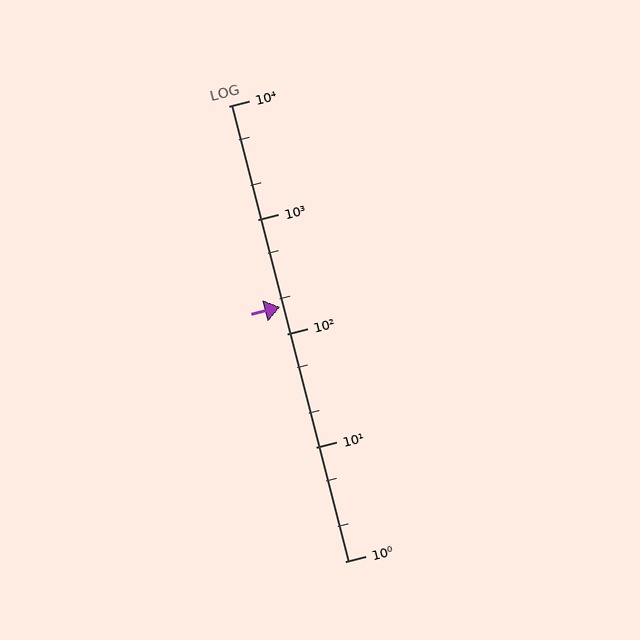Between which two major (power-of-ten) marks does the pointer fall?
The pointer is between 100 and 1000.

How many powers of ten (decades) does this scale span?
The scale spans 4 decades, from 1 to 10000.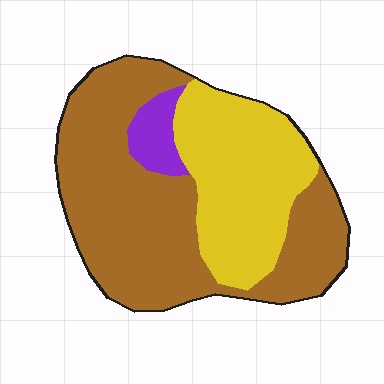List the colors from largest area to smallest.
From largest to smallest: brown, yellow, purple.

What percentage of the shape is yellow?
Yellow covers roughly 35% of the shape.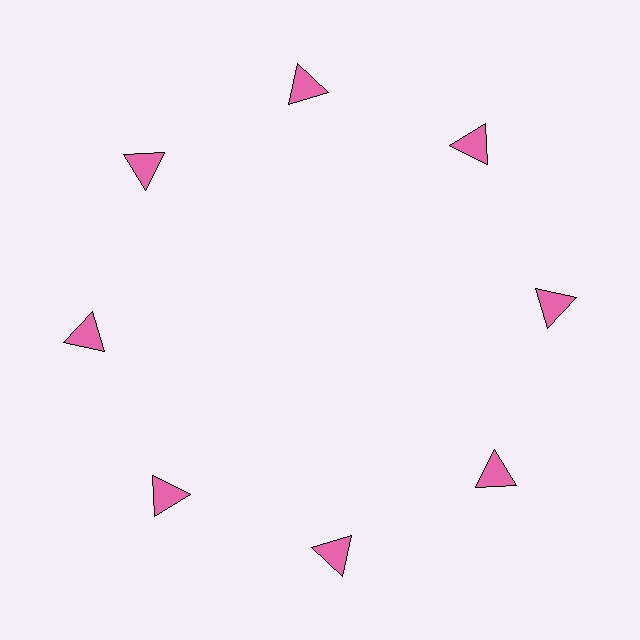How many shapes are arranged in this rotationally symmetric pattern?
There are 8 shapes, arranged in 8 groups of 1.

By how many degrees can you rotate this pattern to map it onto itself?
The pattern maps onto itself every 45 degrees of rotation.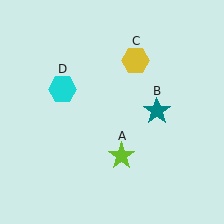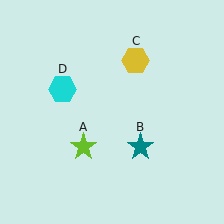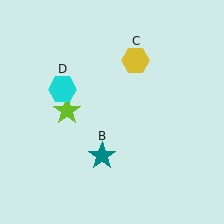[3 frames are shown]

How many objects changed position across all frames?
2 objects changed position: lime star (object A), teal star (object B).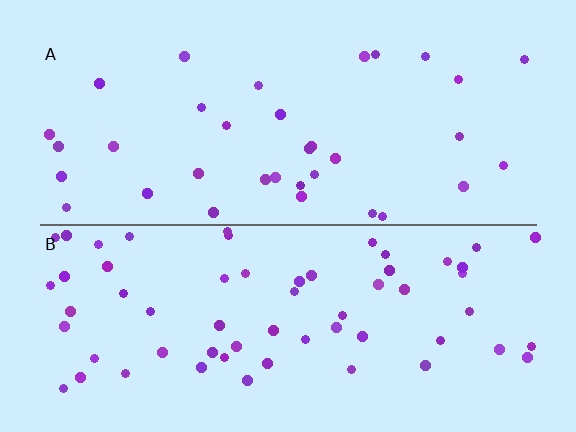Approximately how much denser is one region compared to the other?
Approximately 1.7× — region B over region A.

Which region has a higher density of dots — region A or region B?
B (the bottom).